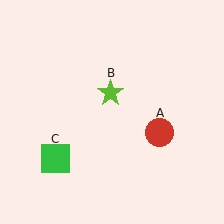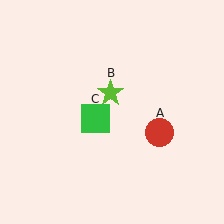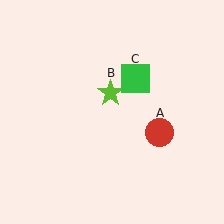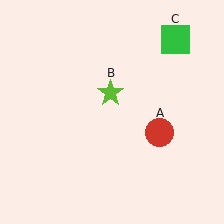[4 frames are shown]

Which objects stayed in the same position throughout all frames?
Red circle (object A) and lime star (object B) remained stationary.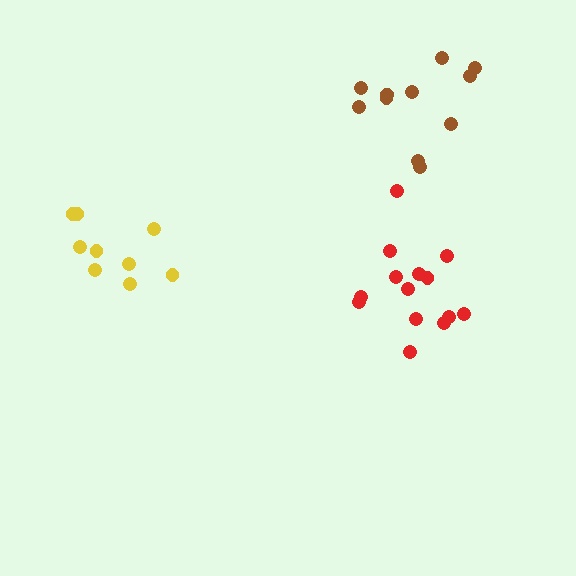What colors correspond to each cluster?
The clusters are colored: red, brown, yellow.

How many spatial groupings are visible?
There are 3 spatial groupings.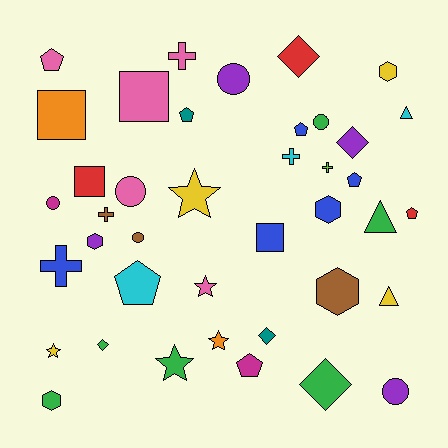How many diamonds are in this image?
There are 5 diamonds.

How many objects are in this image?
There are 40 objects.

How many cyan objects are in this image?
There are 3 cyan objects.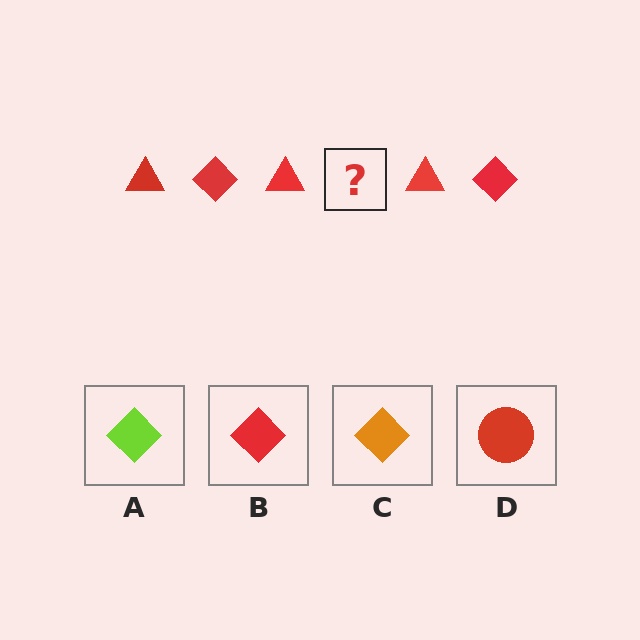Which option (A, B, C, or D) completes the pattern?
B.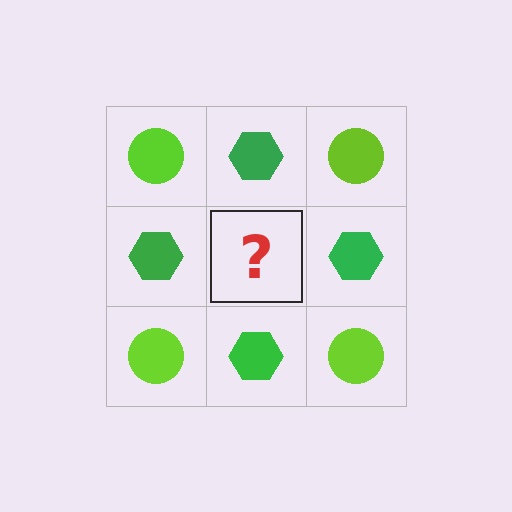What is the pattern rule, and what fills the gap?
The rule is that it alternates lime circle and green hexagon in a checkerboard pattern. The gap should be filled with a lime circle.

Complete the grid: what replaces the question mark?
The question mark should be replaced with a lime circle.